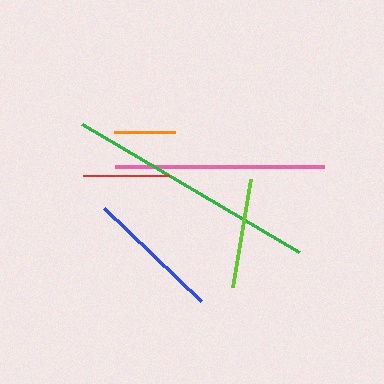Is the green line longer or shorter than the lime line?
The green line is longer than the lime line.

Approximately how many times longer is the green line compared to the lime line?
The green line is approximately 2.3 times the length of the lime line.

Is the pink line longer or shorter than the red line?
The pink line is longer than the red line.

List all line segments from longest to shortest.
From longest to shortest: green, pink, blue, lime, red, orange.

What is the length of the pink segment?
The pink segment is approximately 209 pixels long.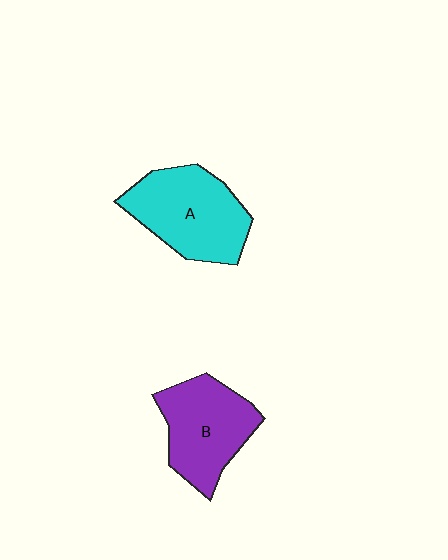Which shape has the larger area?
Shape A (cyan).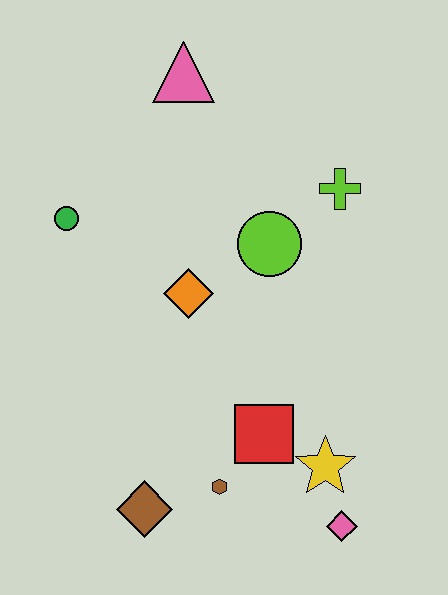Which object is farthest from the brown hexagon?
The pink triangle is farthest from the brown hexagon.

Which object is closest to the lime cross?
The lime circle is closest to the lime cross.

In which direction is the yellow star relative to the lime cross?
The yellow star is below the lime cross.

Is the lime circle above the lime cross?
No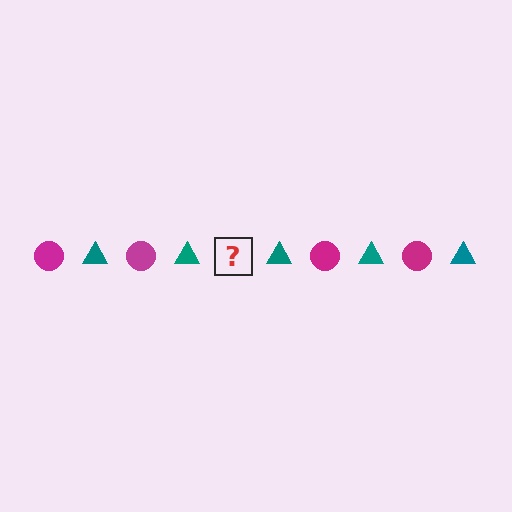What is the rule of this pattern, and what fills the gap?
The rule is that the pattern alternates between magenta circle and teal triangle. The gap should be filled with a magenta circle.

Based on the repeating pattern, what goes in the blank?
The blank should be a magenta circle.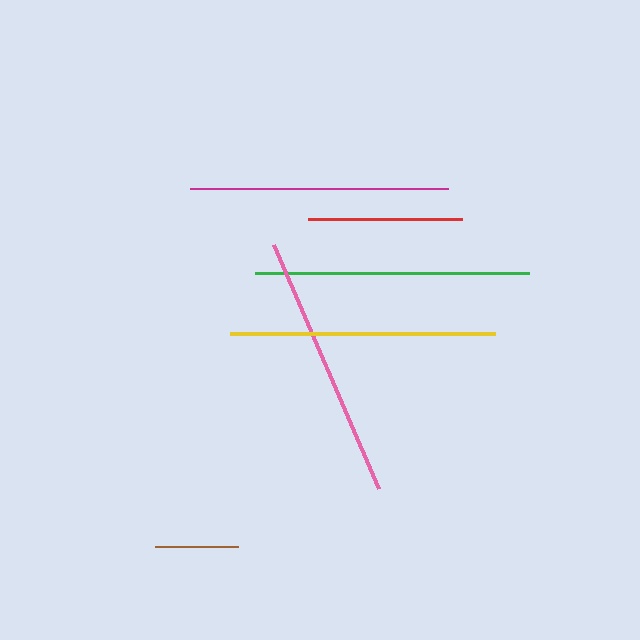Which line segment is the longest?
The green line is the longest at approximately 274 pixels.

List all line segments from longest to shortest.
From longest to shortest: green, pink, yellow, magenta, red, brown.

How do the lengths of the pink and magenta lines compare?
The pink and magenta lines are approximately the same length.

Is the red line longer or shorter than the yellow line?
The yellow line is longer than the red line.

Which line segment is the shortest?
The brown line is the shortest at approximately 83 pixels.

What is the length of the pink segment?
The pink segment is approximately 266 pixels long.